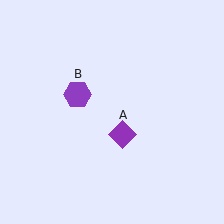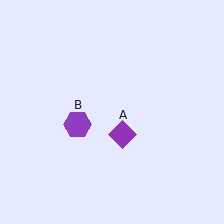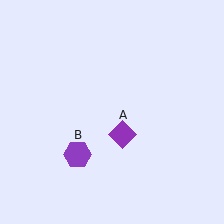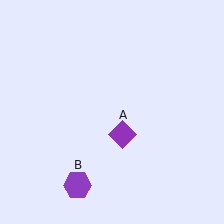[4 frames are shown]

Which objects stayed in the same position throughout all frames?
Purple diamond (object A) remained stationary.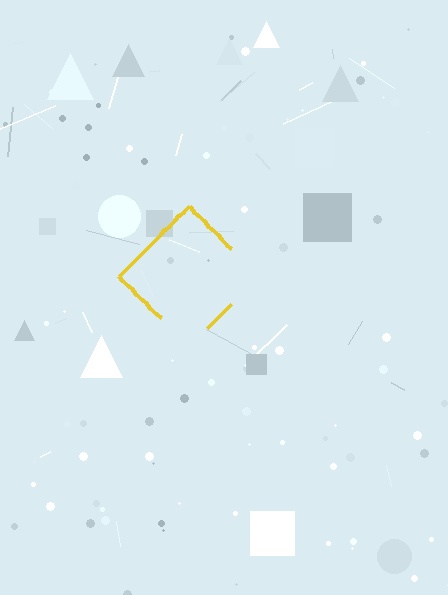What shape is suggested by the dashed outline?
The dashed outline suggests a diamond.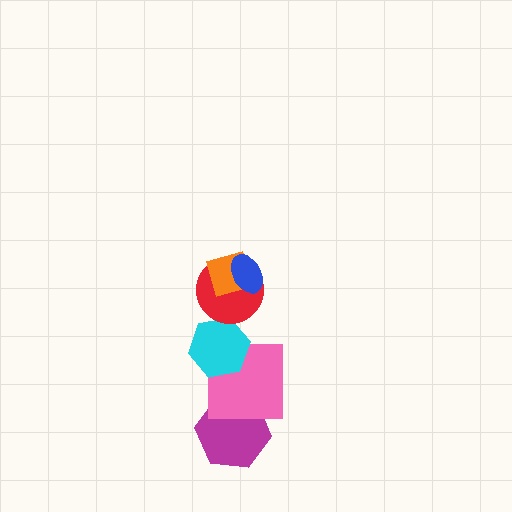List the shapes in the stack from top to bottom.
From top to bottom: the blue ellipse, the orange diamond, the red circle, the cyan hexagon, the pink square, the magenta hexagon.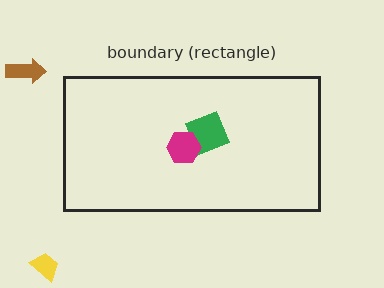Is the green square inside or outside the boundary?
Inside.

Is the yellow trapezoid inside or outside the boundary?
Outside.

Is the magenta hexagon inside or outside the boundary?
Inside.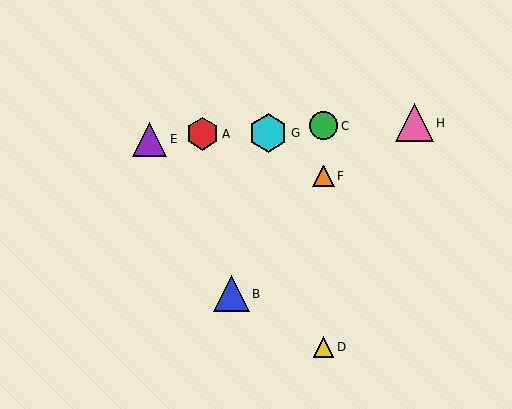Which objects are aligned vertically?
Objects C, D, F are aligned vertically.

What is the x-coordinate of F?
Object F is at x≈324.